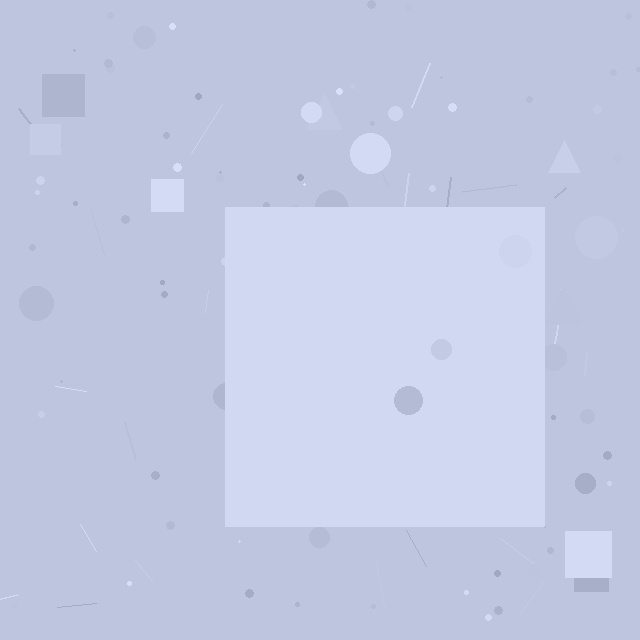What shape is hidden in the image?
A square is hidden in the image.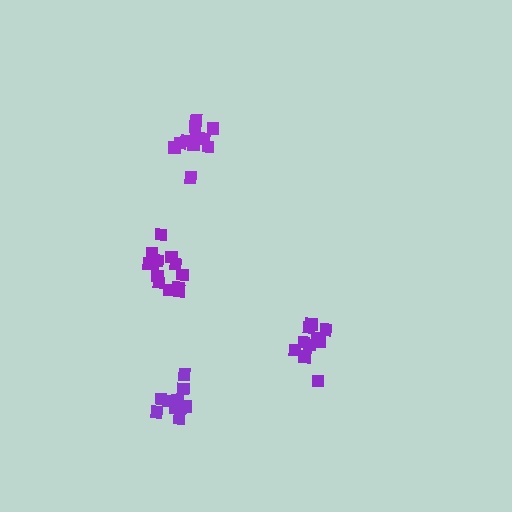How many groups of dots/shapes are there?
There are 4 groups.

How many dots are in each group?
Group 1: 11 dots, Group 2: 10 dots, Group 3: 10 dots, Group 4: 14 dots (45 total).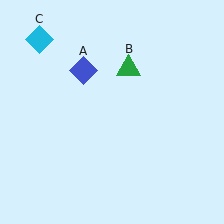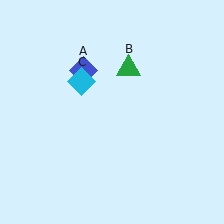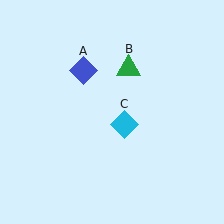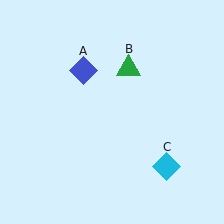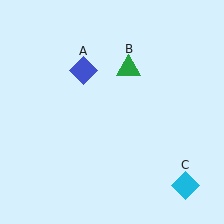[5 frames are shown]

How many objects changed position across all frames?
1 object changed position: cyan diamond (object C).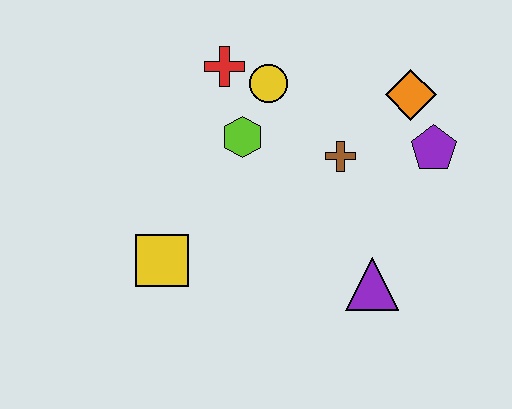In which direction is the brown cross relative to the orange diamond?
The brown cross is to the left of the orange diamond.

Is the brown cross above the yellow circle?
No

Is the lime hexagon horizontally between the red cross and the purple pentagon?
Yes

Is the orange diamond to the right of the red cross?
Yes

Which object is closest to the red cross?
The yellow circle is closest to the red cross.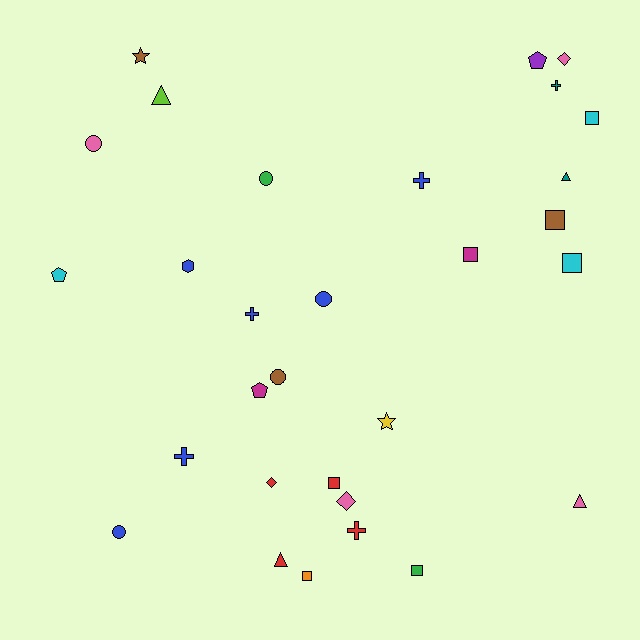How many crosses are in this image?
There are 5 crosses.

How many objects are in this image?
There are 30 objects.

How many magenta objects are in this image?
There are 2 magenta objects.